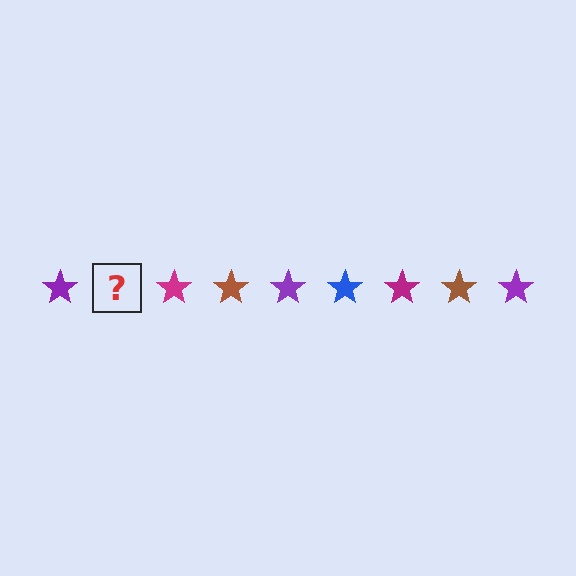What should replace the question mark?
The question mark should be replaced with a blue star.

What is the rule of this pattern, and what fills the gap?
The rule is that the pattern cycles through purple, blue, magenta, brown stars. The gap should be filled with a blue star.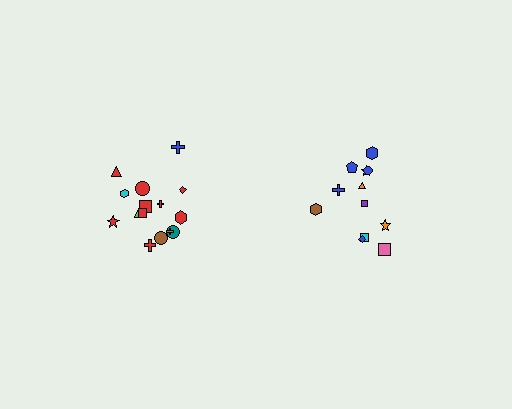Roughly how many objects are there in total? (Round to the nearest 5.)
Roughly 25 objects in total.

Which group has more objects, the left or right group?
The left group.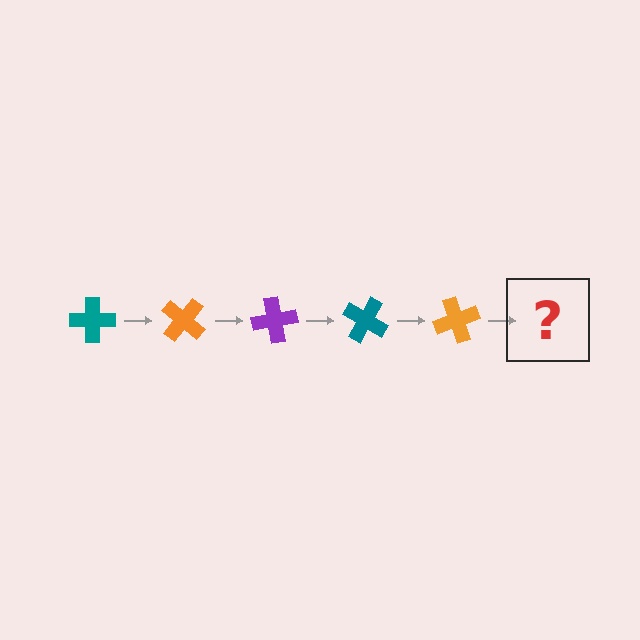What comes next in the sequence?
The next element should be a purple cross, rotated 200 degrees from the start.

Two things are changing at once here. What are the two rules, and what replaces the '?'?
The two rules are that it rotates 40 degrees each step and the color cycles through teal, orange, and purple. The '?' should be a purple cross, rotated 200 degrees from the start.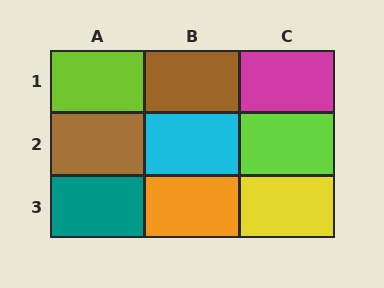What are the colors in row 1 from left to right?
Lime, brown, magenta.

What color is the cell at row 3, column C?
Yellow.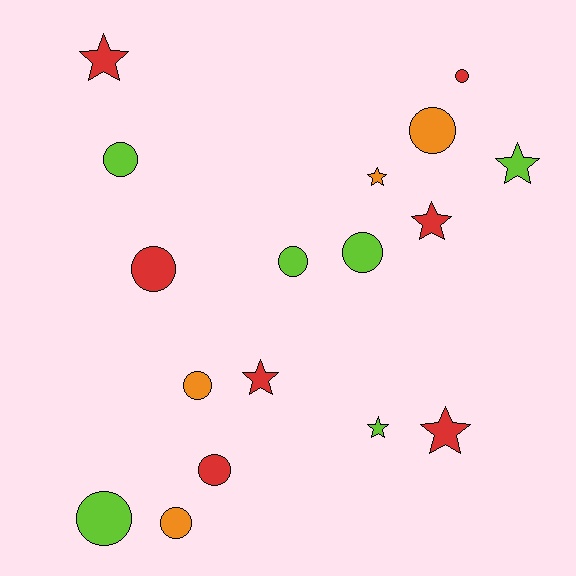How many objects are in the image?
There are 17 objects.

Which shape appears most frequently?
Circle, with 10 objects.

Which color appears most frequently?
Red, with 7 objects.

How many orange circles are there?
There are 3 orange circles.